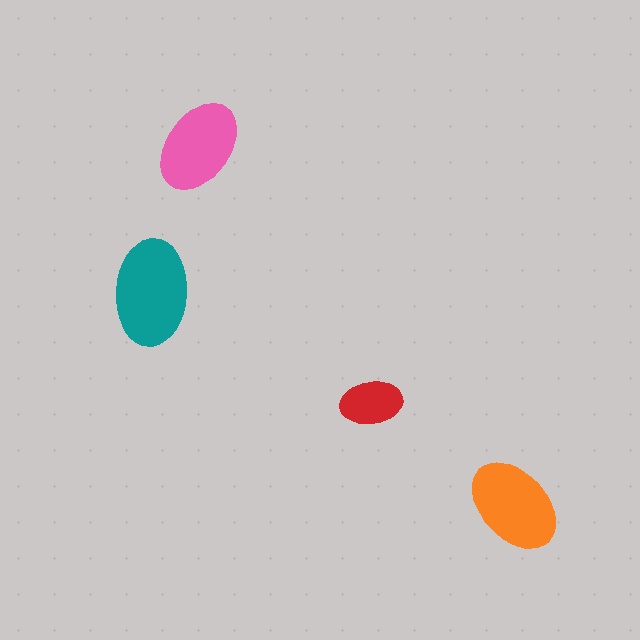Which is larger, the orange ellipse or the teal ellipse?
The teal one.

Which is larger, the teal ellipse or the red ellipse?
The teal one.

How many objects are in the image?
There are 4 objects in the image.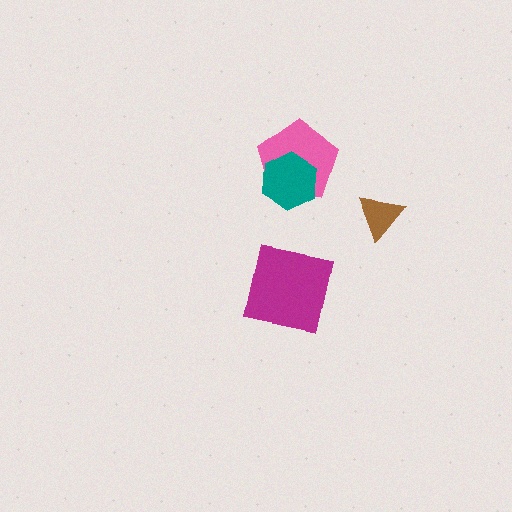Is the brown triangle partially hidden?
No, no other shape covers it.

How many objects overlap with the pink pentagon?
1 object overlaps with the pink pentagon.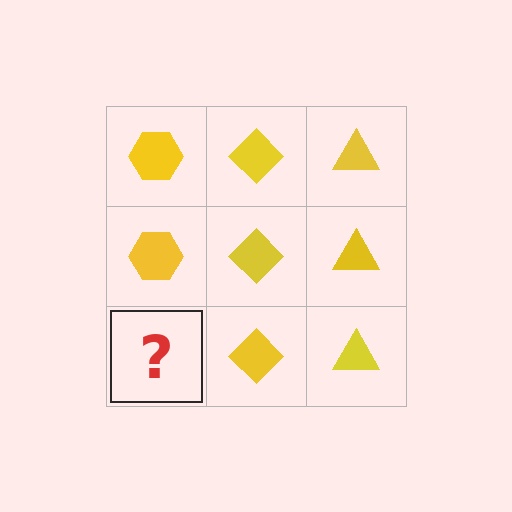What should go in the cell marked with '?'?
The missing cell should contain a yellow hexagon.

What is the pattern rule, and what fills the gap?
The rule is that each column has a consistent shape. The gap should be filled with a yellow hexagon.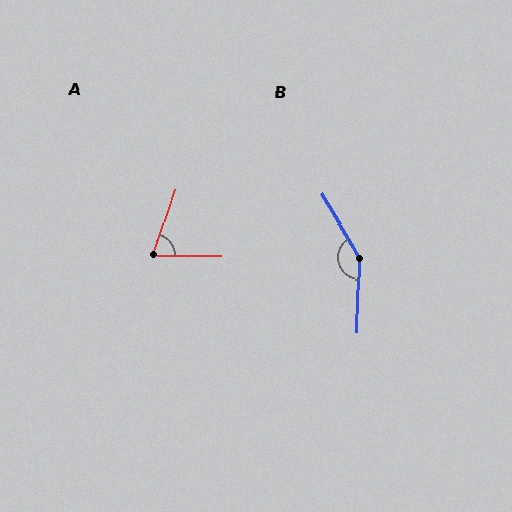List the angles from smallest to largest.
A (73°), B (147°).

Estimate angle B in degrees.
Approximately 147 degrees.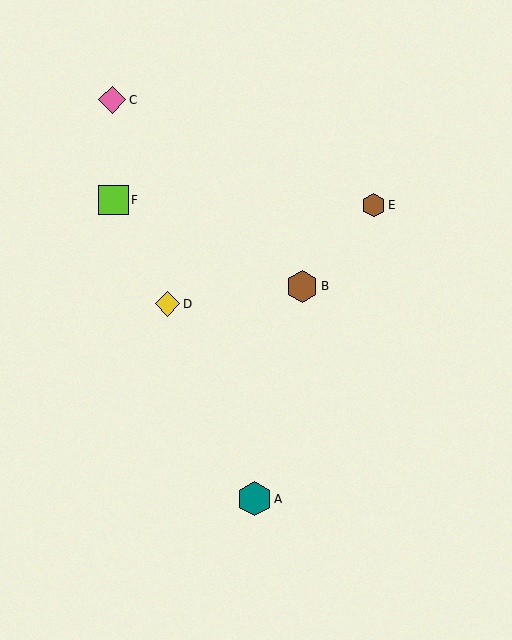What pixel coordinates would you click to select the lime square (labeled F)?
Click at (113, 200) to select the lime square F.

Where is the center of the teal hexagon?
The center of the teal hexagon is at (254, 499).